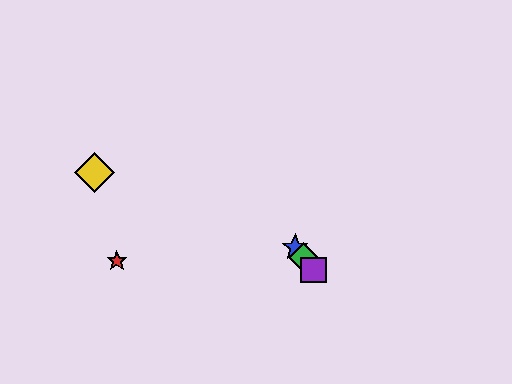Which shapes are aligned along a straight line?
The blue star, the green diamond, the purple square are aligned along a straight line.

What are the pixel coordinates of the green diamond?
The green diamond is at (304, 258).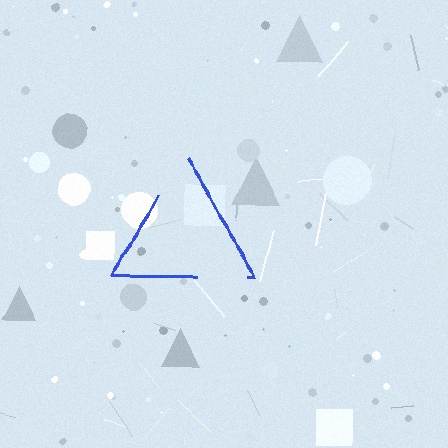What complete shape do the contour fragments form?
The contour fragments form a triangle.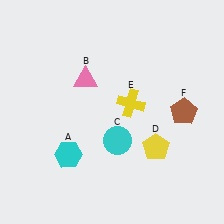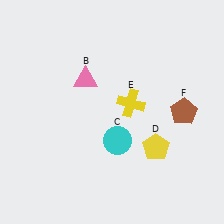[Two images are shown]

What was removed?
The cyan hexagon (A) was removed in Image 2.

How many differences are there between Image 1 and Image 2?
There is 1 difference between the two images.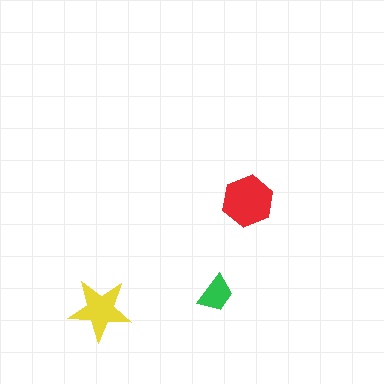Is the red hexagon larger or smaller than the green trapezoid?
Larger.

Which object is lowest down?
The yellow star is bottommost.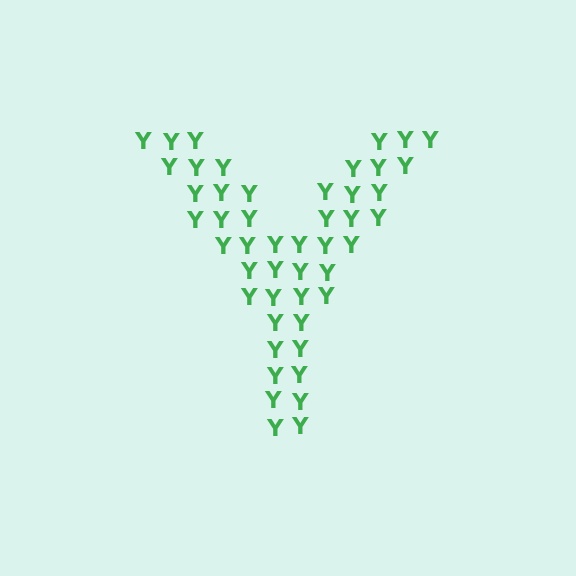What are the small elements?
The small elements are letter Y's.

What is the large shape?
The large shape is the letter Y.